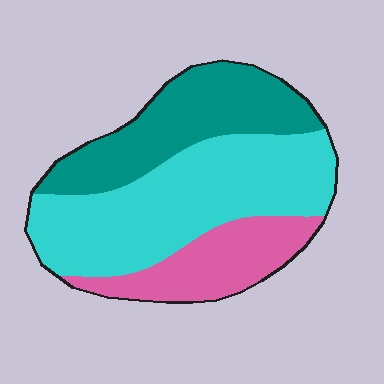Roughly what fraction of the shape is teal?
Teal takes up about one third (1/3) of the shape.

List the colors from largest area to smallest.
From largest to smallest: cyan, teal, pink.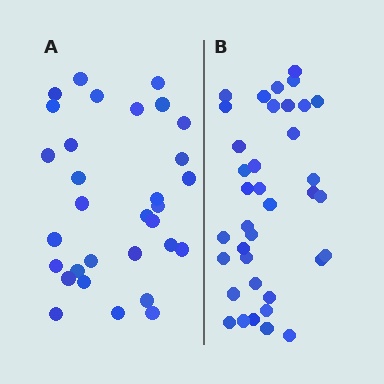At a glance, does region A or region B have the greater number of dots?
Region B (the right region) has more dots.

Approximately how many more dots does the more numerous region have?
Region B has about 6 more dots than region A.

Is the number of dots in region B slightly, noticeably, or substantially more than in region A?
Region B has only slightly more — the two regions are fairly close. The ratio is roughly 1.2 to 1.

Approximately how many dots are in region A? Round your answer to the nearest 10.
About 30 dots. (The exact count is 31, which rounds to 30.)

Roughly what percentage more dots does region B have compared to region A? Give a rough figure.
About 20% more.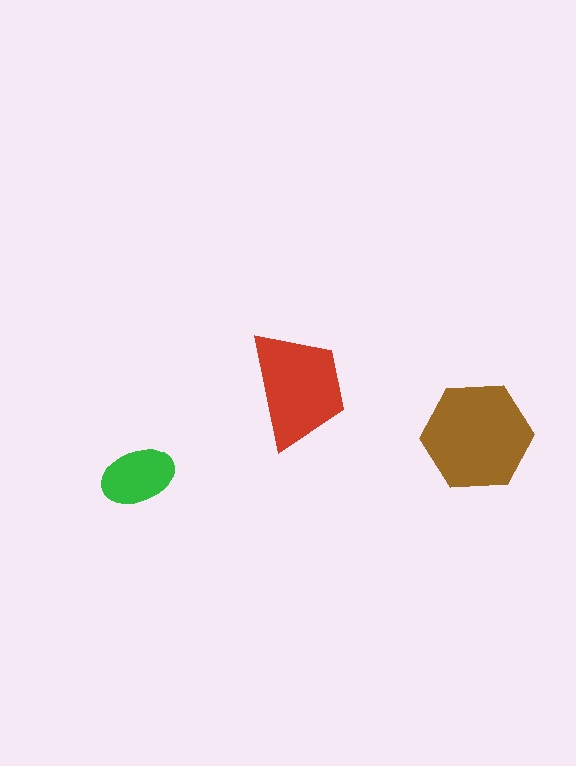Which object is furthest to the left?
The green ellipse is leftmost.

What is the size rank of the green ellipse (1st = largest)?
3rd.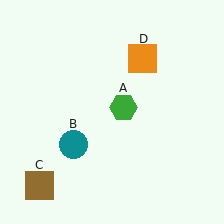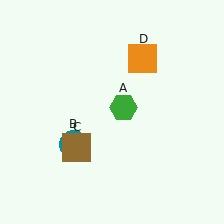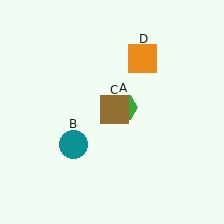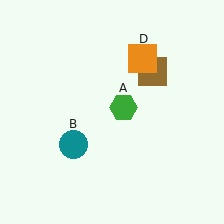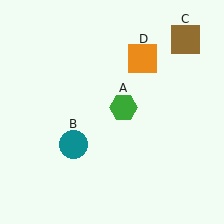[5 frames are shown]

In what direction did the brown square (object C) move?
The brown square (object C) moved up and to the right.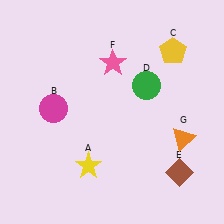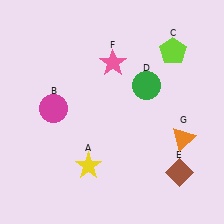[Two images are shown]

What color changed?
The pentagon (C) changed from yellow in Image 1 to lime in Image 2.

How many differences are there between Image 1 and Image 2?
There is 1 difference between the two images.